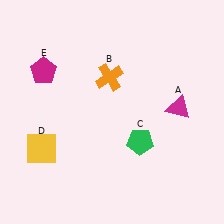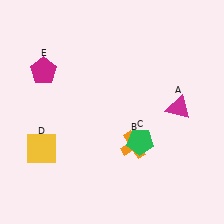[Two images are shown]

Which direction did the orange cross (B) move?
The orange cross (B) moved down.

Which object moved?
The orange cross (B) moved down.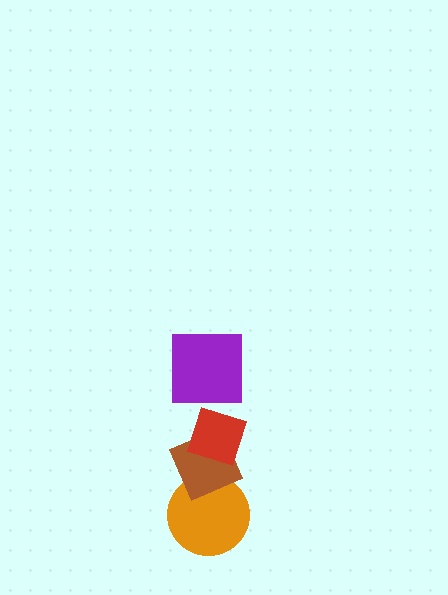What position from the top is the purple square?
The purple square is 1st from the top.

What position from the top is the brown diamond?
The brown diamond is 3rd from the top.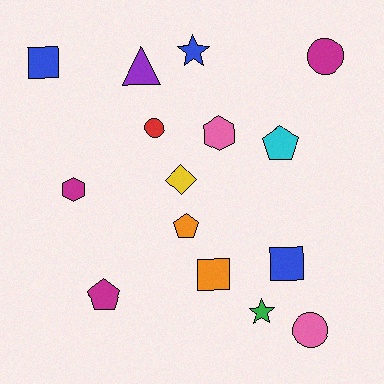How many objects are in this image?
There are 15 objects.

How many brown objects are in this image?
There are no brown objects.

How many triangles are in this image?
There is 1 triangle.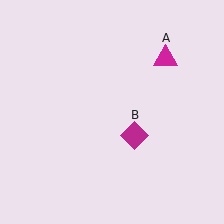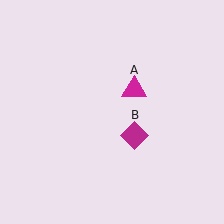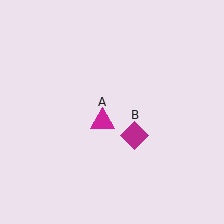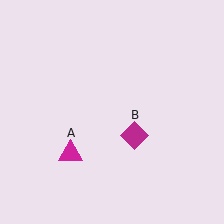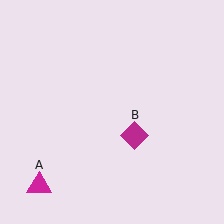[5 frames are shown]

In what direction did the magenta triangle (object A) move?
The magenta triangle (object A) moved down and to the left.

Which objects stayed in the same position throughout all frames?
Magenta diamond (object B) remained stationary.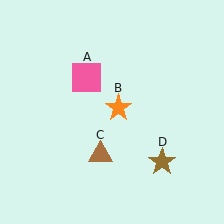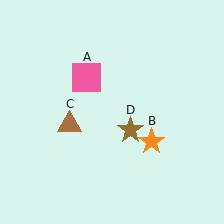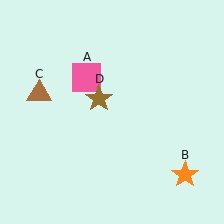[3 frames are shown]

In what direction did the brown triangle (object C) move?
The brown triangle (object C) moved up and to the left.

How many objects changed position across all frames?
3 objects changed position: orange star (object B), brown triangle (object C), brown star (object D).